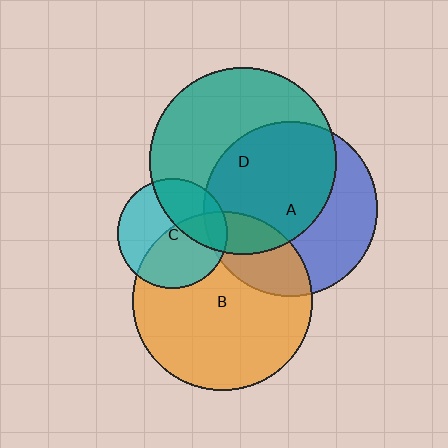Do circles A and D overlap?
Yes.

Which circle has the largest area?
Circle D (teal).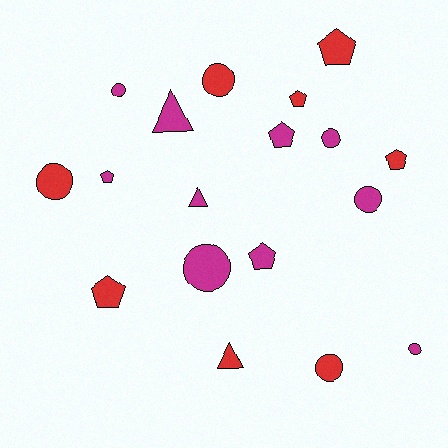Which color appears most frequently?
Magenta, with 10 objects.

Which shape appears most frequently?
Circle, with 8 objects.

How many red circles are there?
There are 3 red circles.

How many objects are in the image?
There are 18 objects.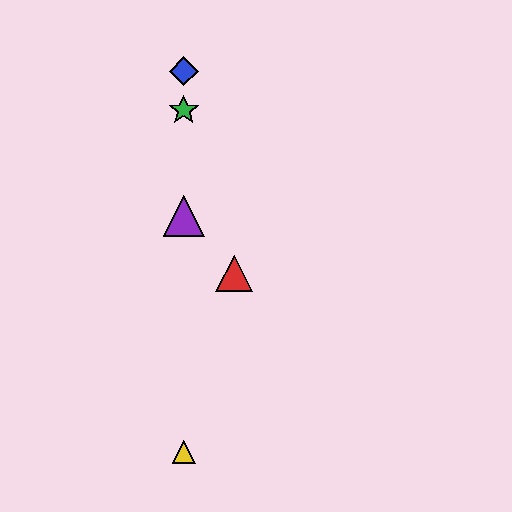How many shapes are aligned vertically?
4 shapes (the blue diamond, the green star, the yellow triangle, the purple triangle) are aligned vertically.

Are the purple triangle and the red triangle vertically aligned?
No, the purple triangle is at x≈184 and the red triangle is at x≈234.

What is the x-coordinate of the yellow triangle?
The yellow triangle is at x≈184.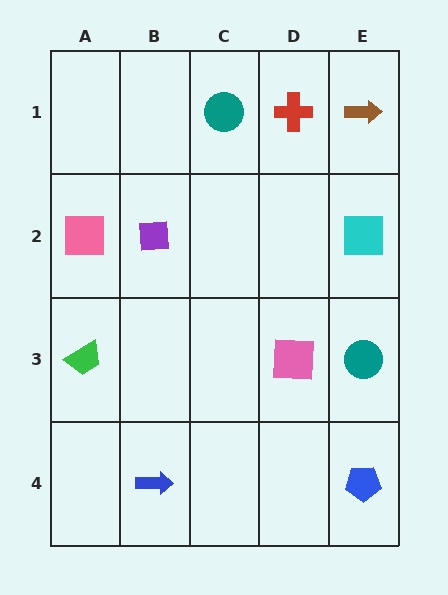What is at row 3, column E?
A teal circle.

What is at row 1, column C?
A teal circle.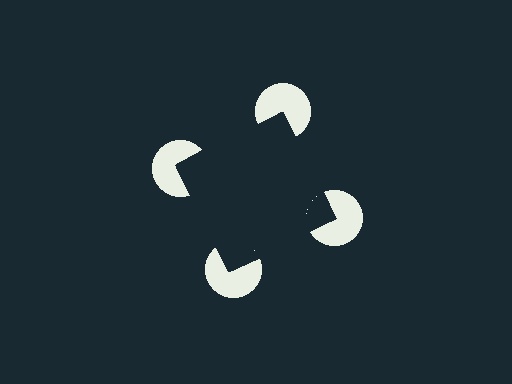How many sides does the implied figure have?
4 sides.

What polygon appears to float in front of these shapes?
An illusory square — its edges are inferred from the aligned wedge cuts in the pac-man discs, not physically drawn.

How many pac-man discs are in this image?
There are 4 — one at each vertex of the illusory square.